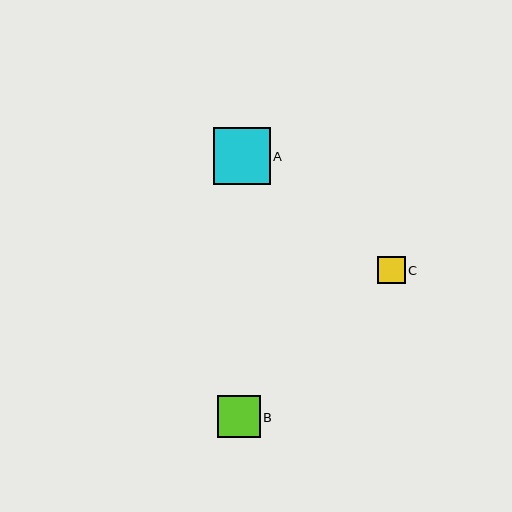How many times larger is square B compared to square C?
Square B is approximately 1.5 times the size of square C.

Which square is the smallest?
Square C is the smallest with a size of approximately 28 pixels.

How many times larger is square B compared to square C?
Square B is approximately 1.5 times the size of square C.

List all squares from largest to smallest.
From largest to smallest: A, B, C.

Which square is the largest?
Square A is the largest with a size of approximately 57 pixels.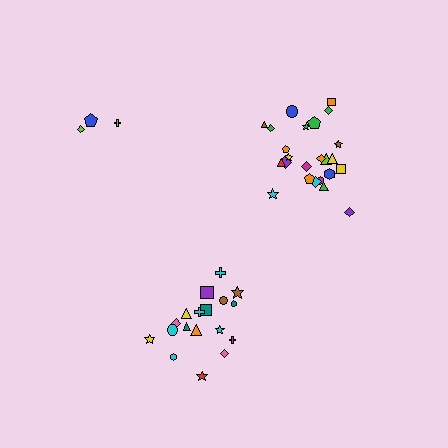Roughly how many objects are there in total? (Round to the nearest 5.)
Roughly 45 objects in total.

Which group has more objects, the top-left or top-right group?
The top-right group.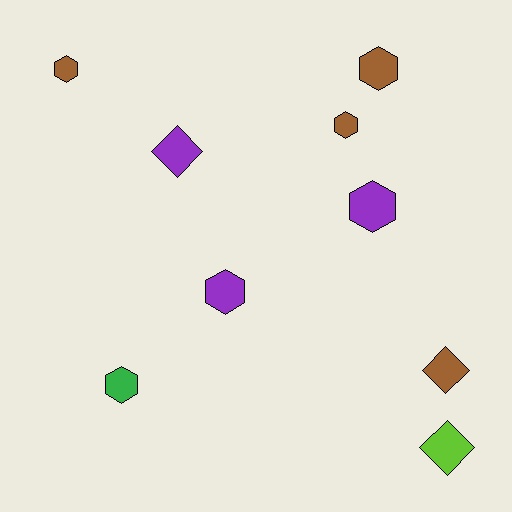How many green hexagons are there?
There is 1 green hexagon.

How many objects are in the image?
There are 9 objects.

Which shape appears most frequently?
Hexagon, with 6 objects.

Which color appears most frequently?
Brown, with 4 objects.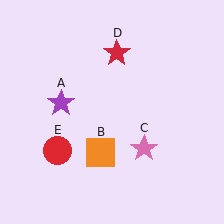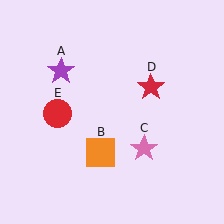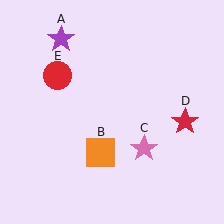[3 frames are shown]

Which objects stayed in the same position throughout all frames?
Orange square (object B) and pink star (object C) remained stationary.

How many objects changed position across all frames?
3 objects changed position: purple star (object A), red star (object D), red circle (object E).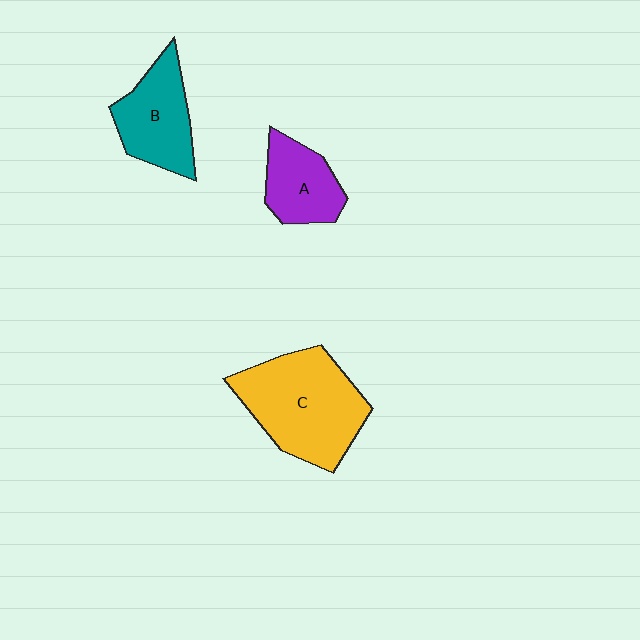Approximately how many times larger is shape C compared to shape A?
Approximately 2.0 times.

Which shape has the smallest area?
Shape A (purple).